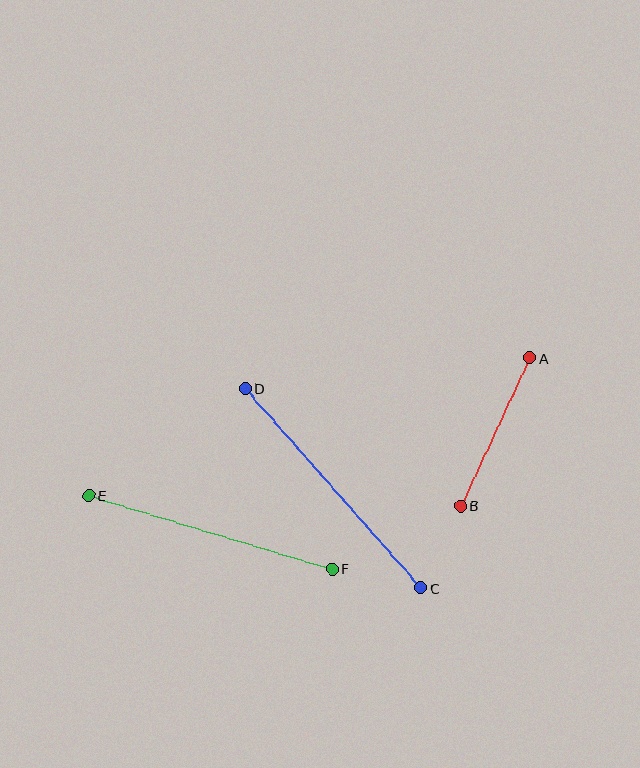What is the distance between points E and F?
The distance is approximately 254 pixels.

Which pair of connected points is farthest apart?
Points C and D are farthest apart.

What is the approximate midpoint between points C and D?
The midpoint is at approximately (333, 488) pixels.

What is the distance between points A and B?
The distance is approximately 163 pixels.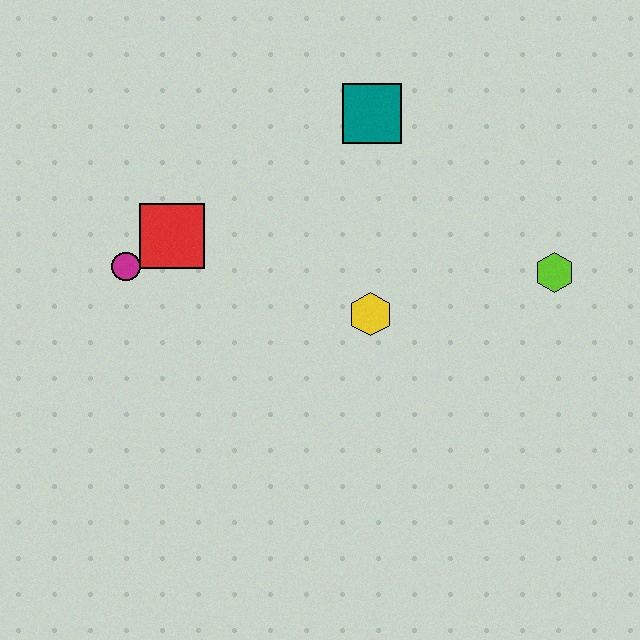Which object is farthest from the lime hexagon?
The magenta circle is farthest from the lime hexagon.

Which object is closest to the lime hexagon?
The yellow hexagon is closest to the lime hexagon.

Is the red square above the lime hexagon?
Yes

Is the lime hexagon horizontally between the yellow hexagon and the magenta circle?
No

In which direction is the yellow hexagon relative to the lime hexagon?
The yellow hexagon is to the left of the lime hexagon.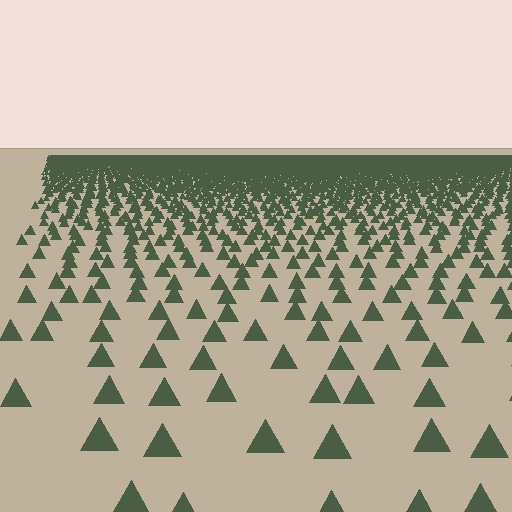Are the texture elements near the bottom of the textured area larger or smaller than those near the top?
Larger. Near the bottom, elements are closer to the viewer and appear at a bigger on-screen size.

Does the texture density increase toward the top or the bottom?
Density increases toward the top.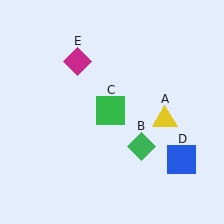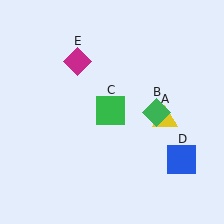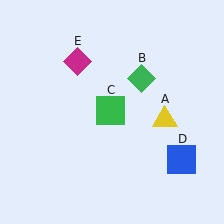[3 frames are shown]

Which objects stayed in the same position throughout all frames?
Yellow triangle (object A) and green square (object C) and blue square (object D) and magenta diamond (object E) remained stationary.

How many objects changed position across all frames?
1 object changed position: green diamond (object B).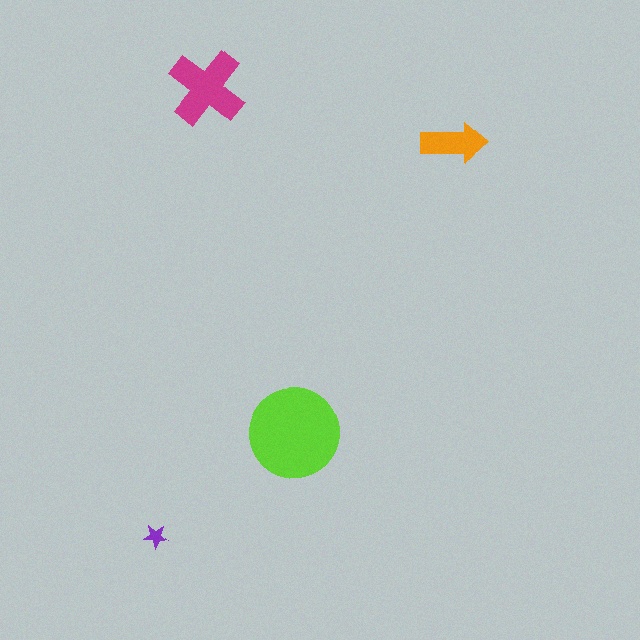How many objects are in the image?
There are 4 objects in the image.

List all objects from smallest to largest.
The purple star, the orange arrow, the magenta cross, the lime circle.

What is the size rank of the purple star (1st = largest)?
4th.